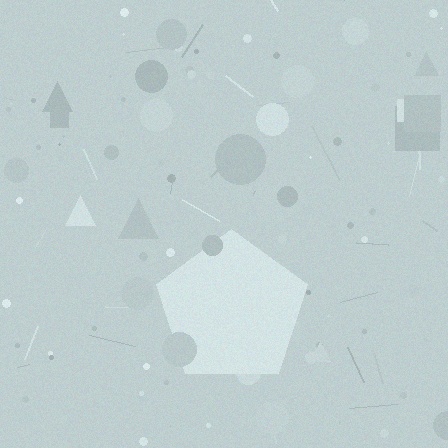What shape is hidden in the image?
A pentagon is hidden in the image.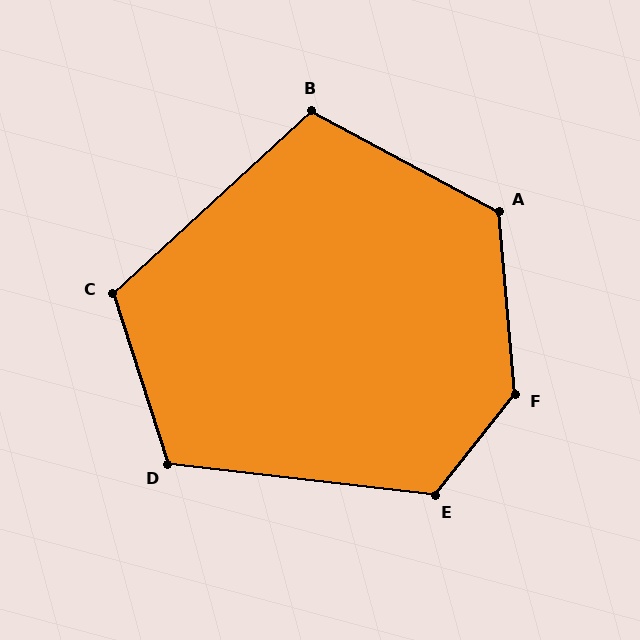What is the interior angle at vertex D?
Approximately 115 degrees (obtuse).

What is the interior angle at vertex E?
Approximately 122 degrees (obtuse).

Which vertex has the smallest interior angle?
B, at approximately 109 degrees.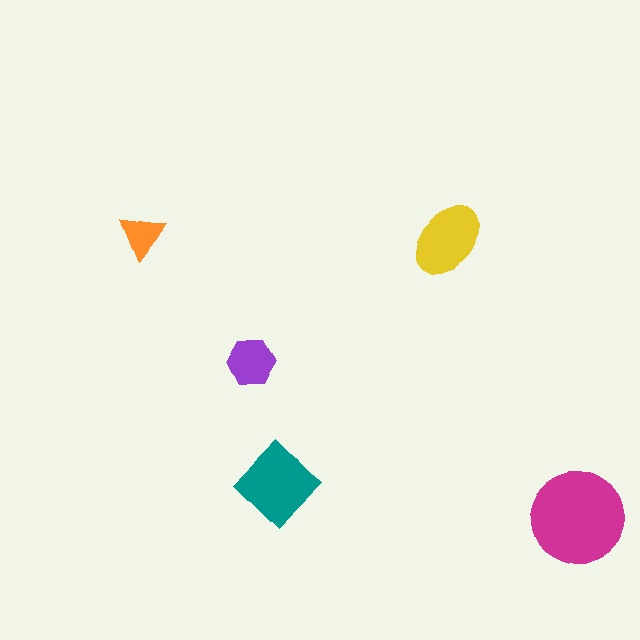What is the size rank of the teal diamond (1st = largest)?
2nd.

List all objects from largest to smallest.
The magenta circle, the teal diamond, the yellow ellipse, the purple hexagon, the orange triangle.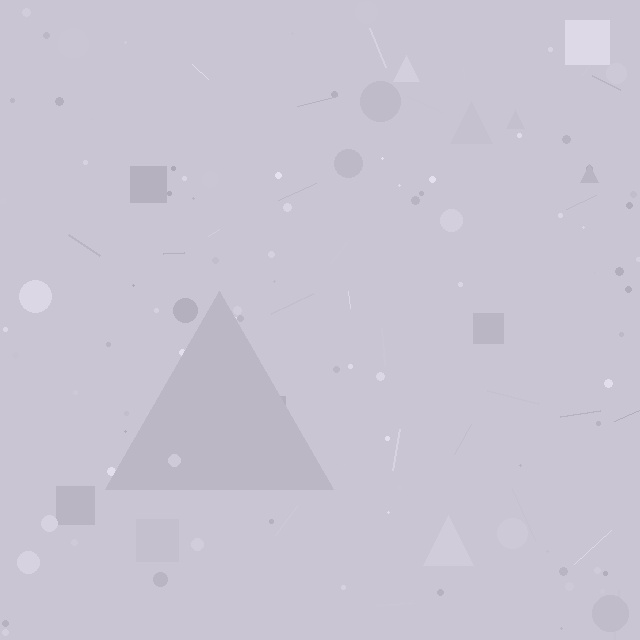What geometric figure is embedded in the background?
A triangle is embedded in the background.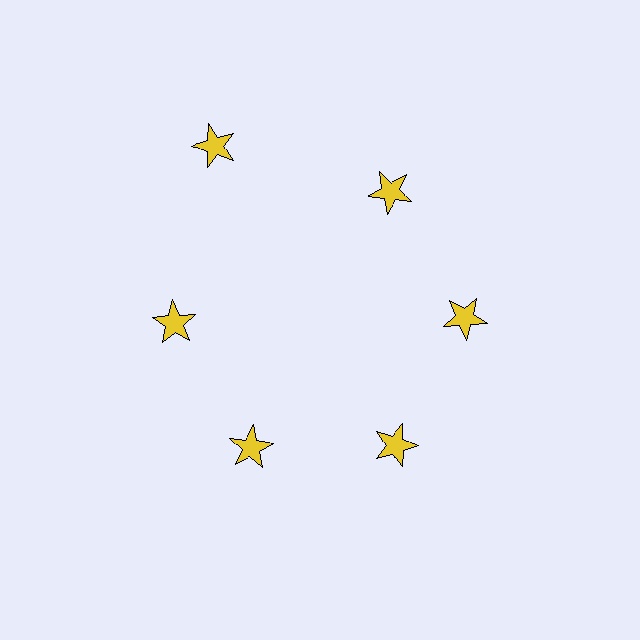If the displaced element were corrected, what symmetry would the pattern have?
It would have 6-fold rotational symmetry — the pattern would map onto itself every 60 degrees.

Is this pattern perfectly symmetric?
No. The 6 yellow stars are arranged in a ring, but one element near the 11 o'clock position is pushed outward from the center, breaking the 6-fold rotational symmetry.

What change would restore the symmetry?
The symmetry would be restored by moving it inward, back onto the ring so that all 6 stars sit at equal angles and equal distance from the center.